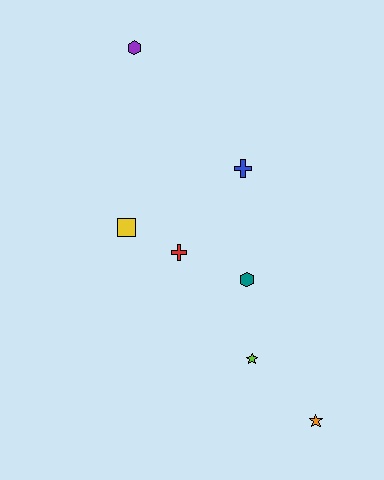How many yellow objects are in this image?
There is 1 yellow object.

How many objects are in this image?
There are 7 objects.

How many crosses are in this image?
There are 2 crosses.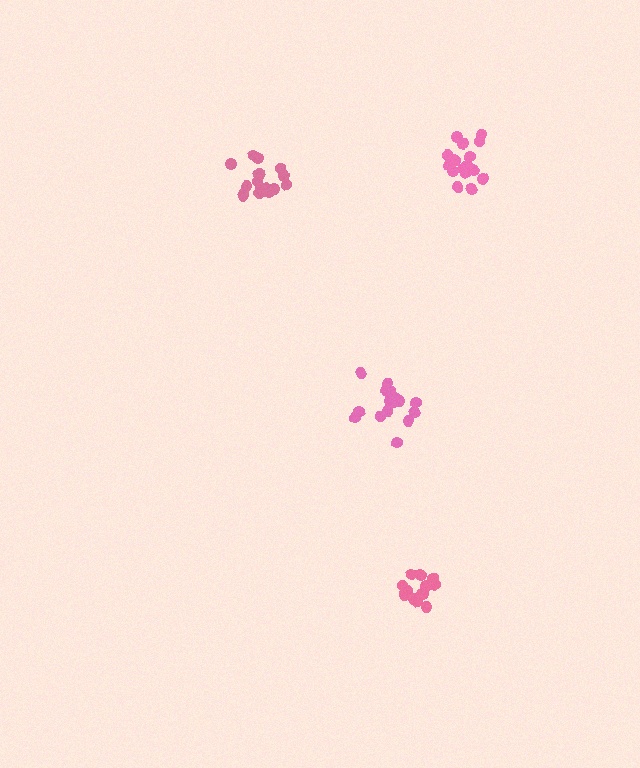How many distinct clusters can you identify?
There are 4 distinct clusters.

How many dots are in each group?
Group 1: 17 dots, Group 2: 17 dots, Group 3: 17 dots, Group 4: 13 dots (64 total).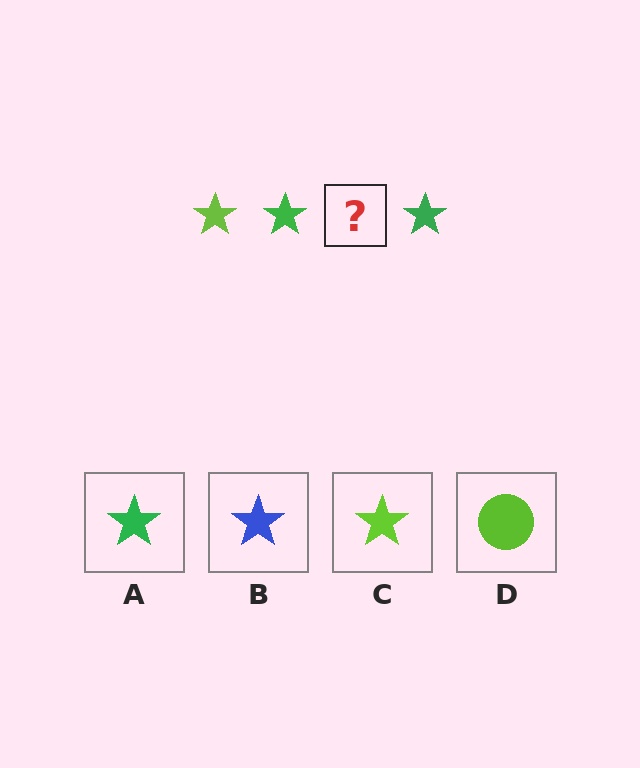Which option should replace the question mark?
Option C.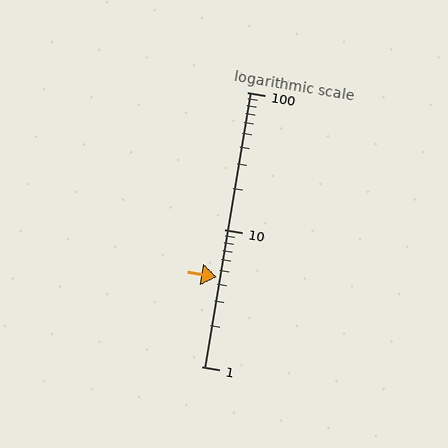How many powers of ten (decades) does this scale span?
The scale spans 2 decades, from 1 to 100.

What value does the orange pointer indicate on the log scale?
The pointer indicates approximately 4.5.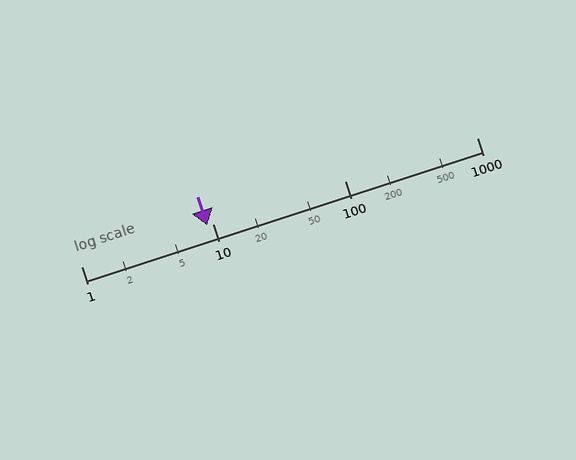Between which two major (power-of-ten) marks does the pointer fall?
The pointer is between 1 and 10.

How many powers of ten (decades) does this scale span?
The scale spans 3 decades, from 1 to 1000.